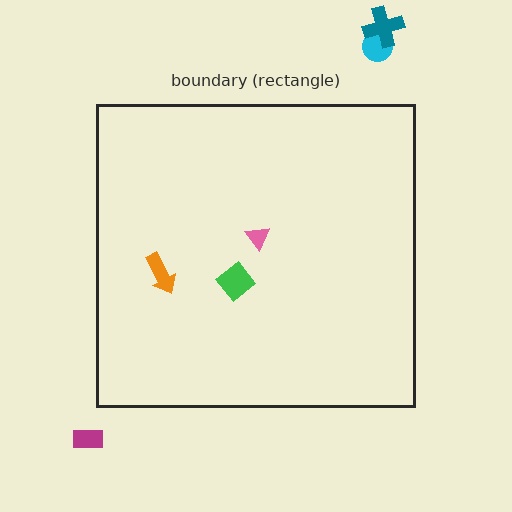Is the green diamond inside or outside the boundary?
Inside.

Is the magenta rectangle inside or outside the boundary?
Outside.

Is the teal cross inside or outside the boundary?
Outside.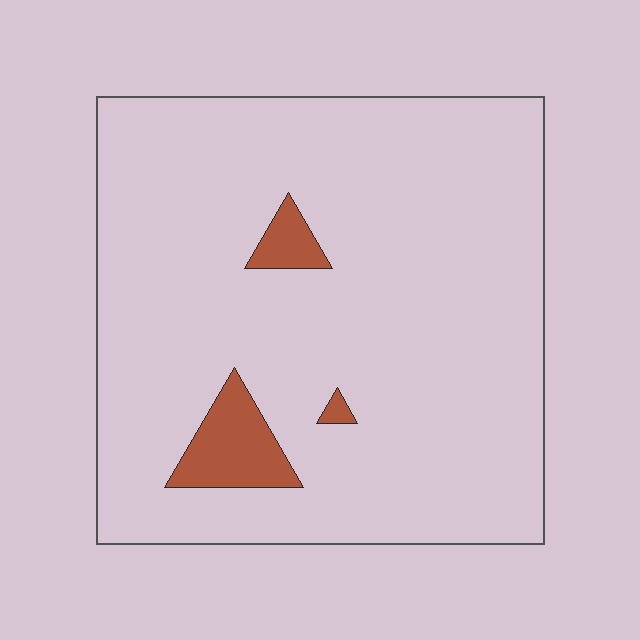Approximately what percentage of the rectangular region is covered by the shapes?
Approximately 5%.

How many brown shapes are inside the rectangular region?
3.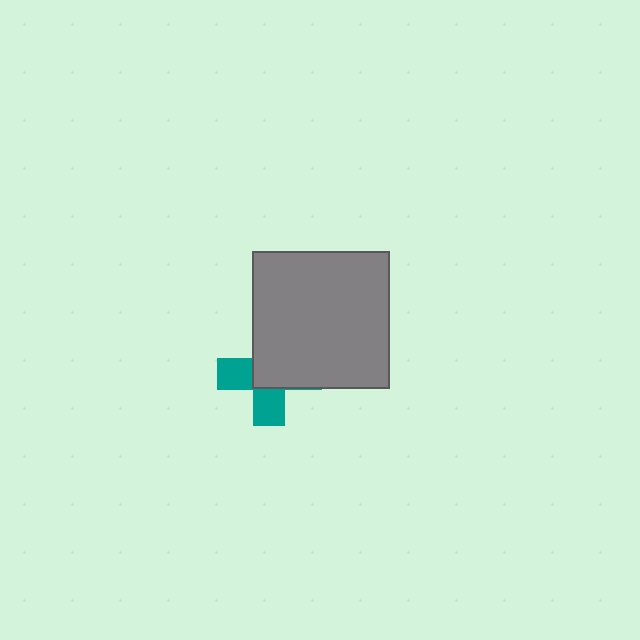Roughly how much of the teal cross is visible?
A small part of it is visible (roughly 40%).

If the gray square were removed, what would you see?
You would see the complete teal cross.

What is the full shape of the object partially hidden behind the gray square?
The partially hidden object is a teal cross.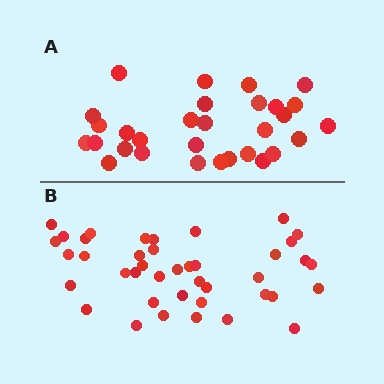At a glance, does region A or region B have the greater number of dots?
Region B (the bottom region) has more dots.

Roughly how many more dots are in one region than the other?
Region B has roughly 12 or so more dots than region A.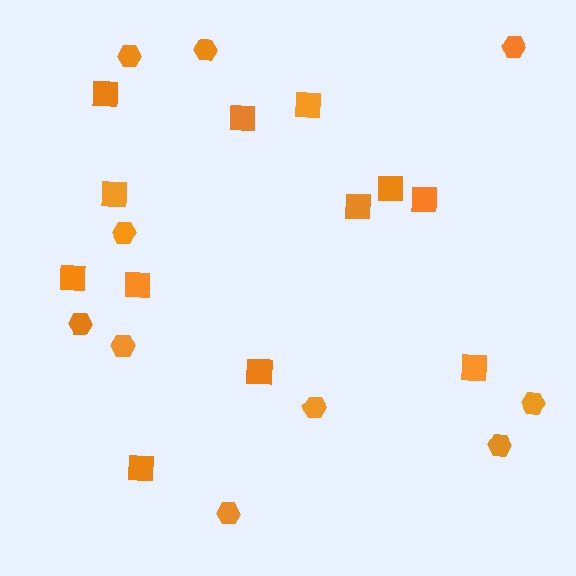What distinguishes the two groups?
There are 2 groups: one group of hexagons (10) and one group of squares (12).